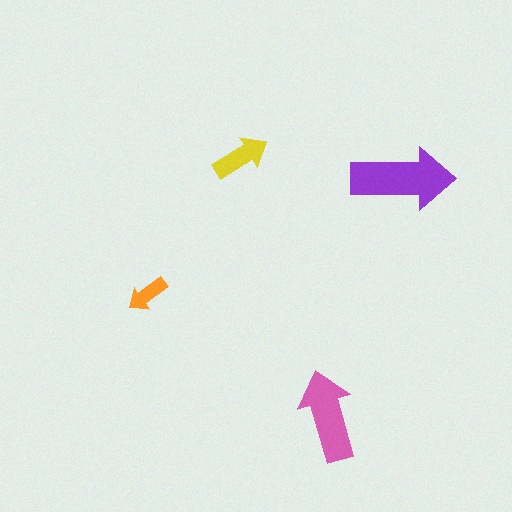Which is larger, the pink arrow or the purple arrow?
The purple one.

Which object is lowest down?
The pink arrow is bottommost.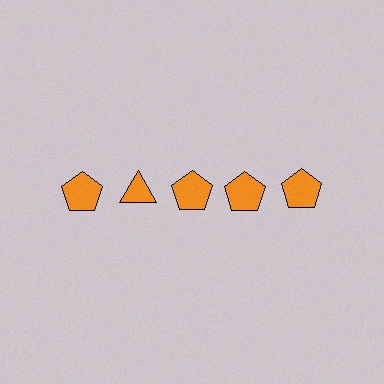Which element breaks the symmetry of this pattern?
The orange triangle in the top row, second from left column breaks the symmetry. All other shapes are orange pentagons.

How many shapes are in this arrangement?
There are 5 shapes arranged in a grid pattern.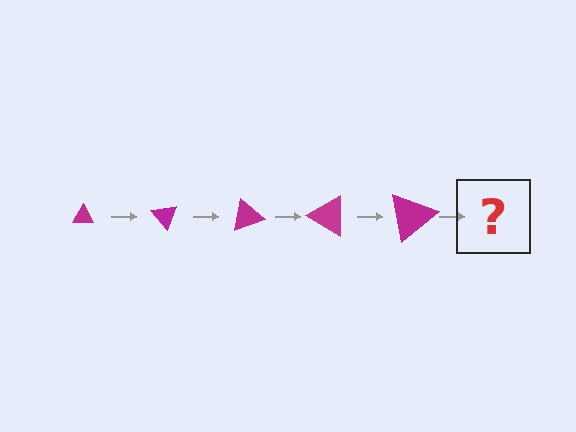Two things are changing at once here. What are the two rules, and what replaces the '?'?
The two rules are that the triangle grows larger each step and it rotates 50 degrees each step. The '?' should be a triangle, larger than the previous one and rotated 250 degrees from the start.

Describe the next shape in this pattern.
It should be a triangle, larger than the previous one and rotated 250 degrees from the start.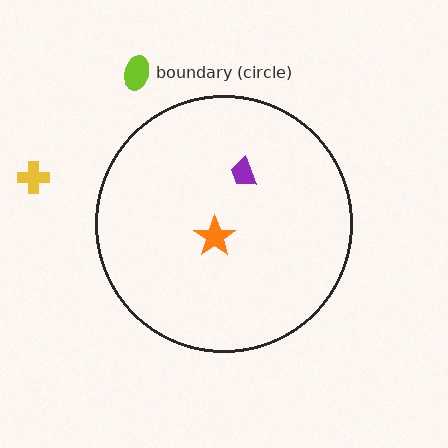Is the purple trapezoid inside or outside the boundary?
Inside.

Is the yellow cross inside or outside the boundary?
Outside.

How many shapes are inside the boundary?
2 inside, 2 outside.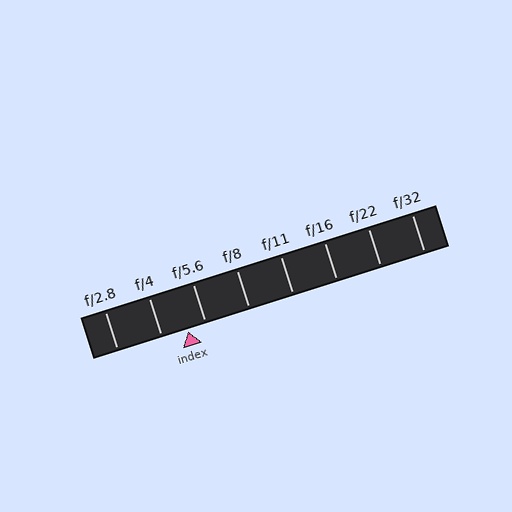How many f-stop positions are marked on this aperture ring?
There are 8 f-stop positions marked.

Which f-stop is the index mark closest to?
The index mark is closest to f/5.6.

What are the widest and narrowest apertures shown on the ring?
The widest aperture shown is f/2.8 and the narrowest is f/32.